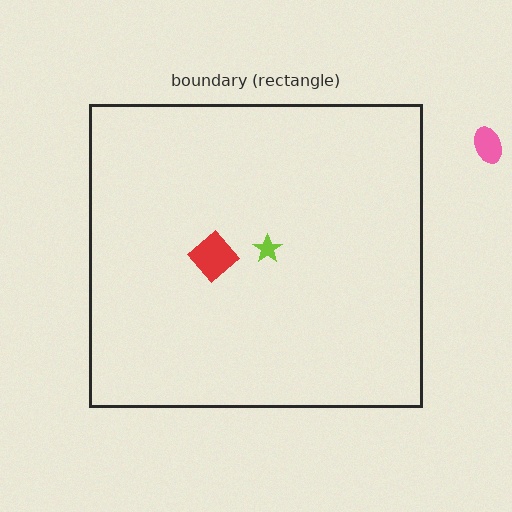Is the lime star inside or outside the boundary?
Inside.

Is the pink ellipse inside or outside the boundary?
Outside.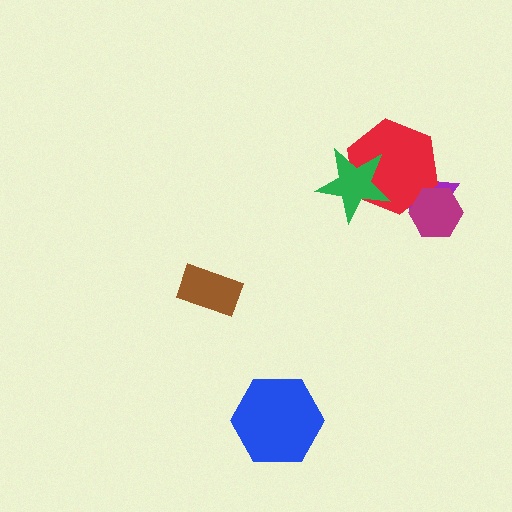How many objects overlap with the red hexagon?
3 objects overlap with the red hexagon.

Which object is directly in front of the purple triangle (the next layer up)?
The red hexagon is directly in front of the purple triangle.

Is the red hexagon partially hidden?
Yes, it is partially covered by another shape.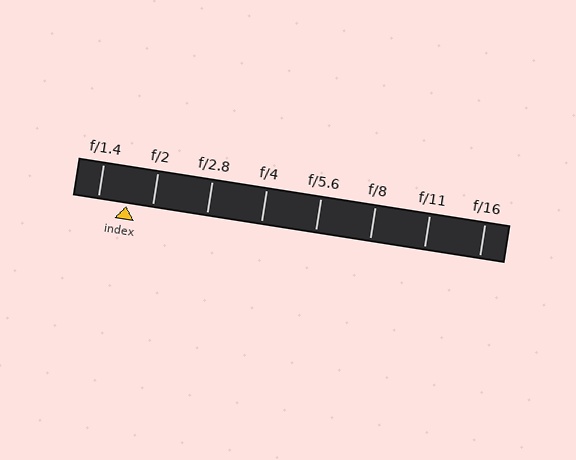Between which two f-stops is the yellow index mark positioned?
The index mark is between f/1.4 and f/2.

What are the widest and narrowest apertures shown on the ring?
The widest aperture shown is f/1.4 and the narrowest is f/16.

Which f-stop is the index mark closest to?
The index mark is closest to f/2.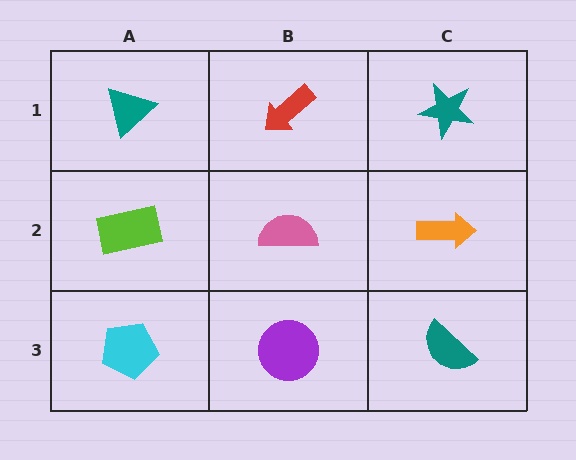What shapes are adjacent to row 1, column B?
A pink semicircle (row 2, column B), a teal triangle (row 1, column A), a teal star (row 1, column C).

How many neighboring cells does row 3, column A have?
2.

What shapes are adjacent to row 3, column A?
A lime rectangle (row 2, column A), a purple circle (row 3, column B).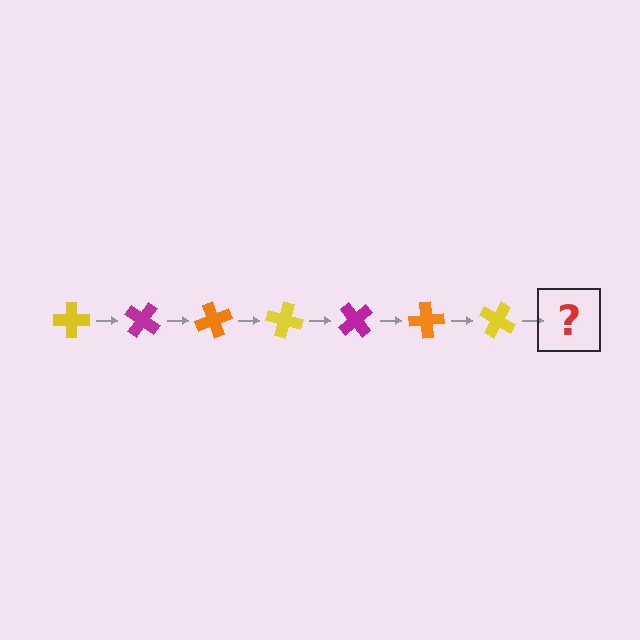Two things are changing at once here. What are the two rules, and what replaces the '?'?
The two rules are that it rotates 35 degrees each step and the color cycles through yellow, magenta, and orange. The '?' should be a magenta cross, rotated 245 degrees from the start.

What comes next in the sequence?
The next element should be a magenta cross, rotated 245 degrees from the start.